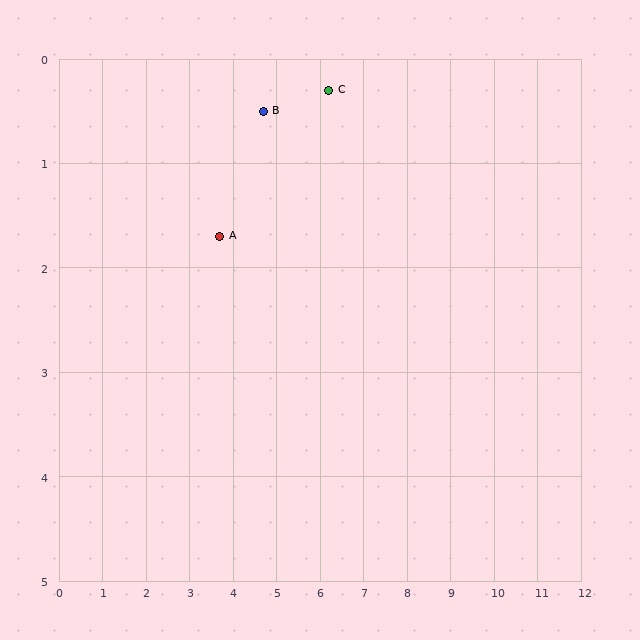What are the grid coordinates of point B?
Point B is at approximately (4.7, 0.5).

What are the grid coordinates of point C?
Point C is at approximately (6.2, 0.3).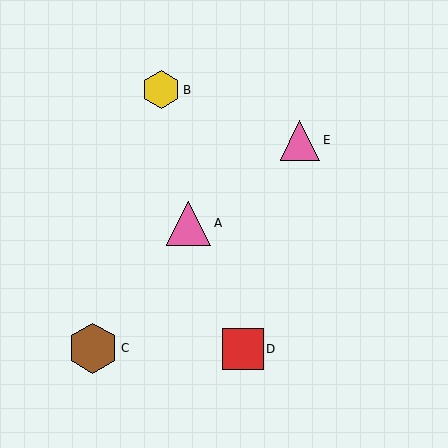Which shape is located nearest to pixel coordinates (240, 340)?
The red square (labeled D) at (243, 349) is nearest to that location.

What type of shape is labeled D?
Shape D is a red square.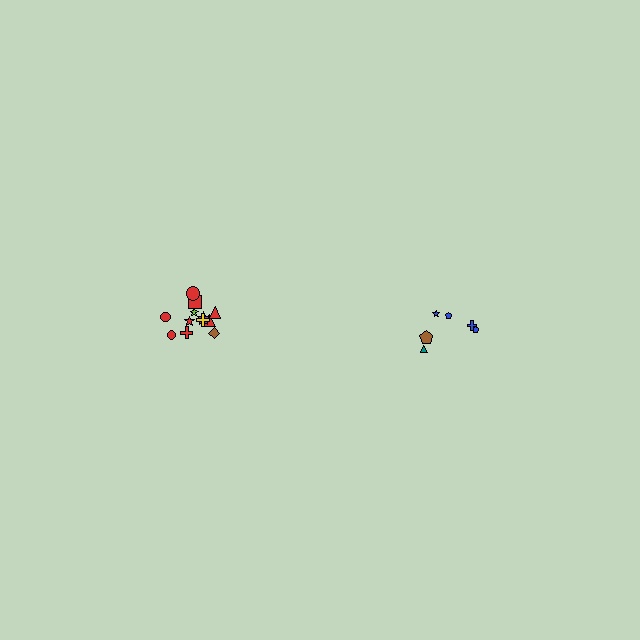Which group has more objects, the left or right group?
The left group.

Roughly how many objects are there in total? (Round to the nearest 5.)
Roughly 20 objects in total.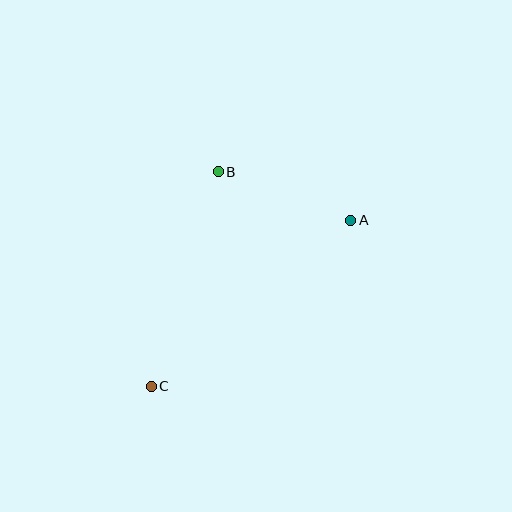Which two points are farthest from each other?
Points A and C are farthest from each other.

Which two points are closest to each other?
Points A and B are closest to each other.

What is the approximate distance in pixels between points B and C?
The distance between B and C is approximately 225 pixels.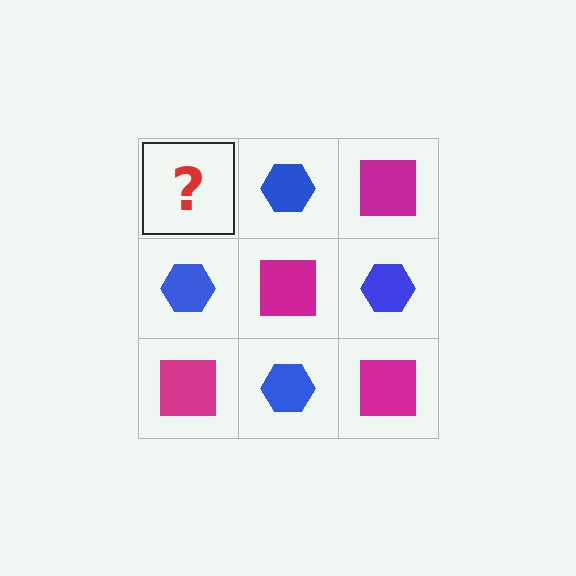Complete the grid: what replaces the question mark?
The question mark should be replaced with a magenta square.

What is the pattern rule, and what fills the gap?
The rule is that it alternates magenta square and blue hexagon in a checkerboard pattern. The gap should be filled with a magenta square.